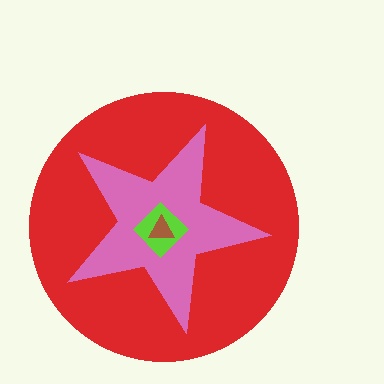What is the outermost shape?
The red circle.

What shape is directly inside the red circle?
The pink star.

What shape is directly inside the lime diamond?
The brown triangle.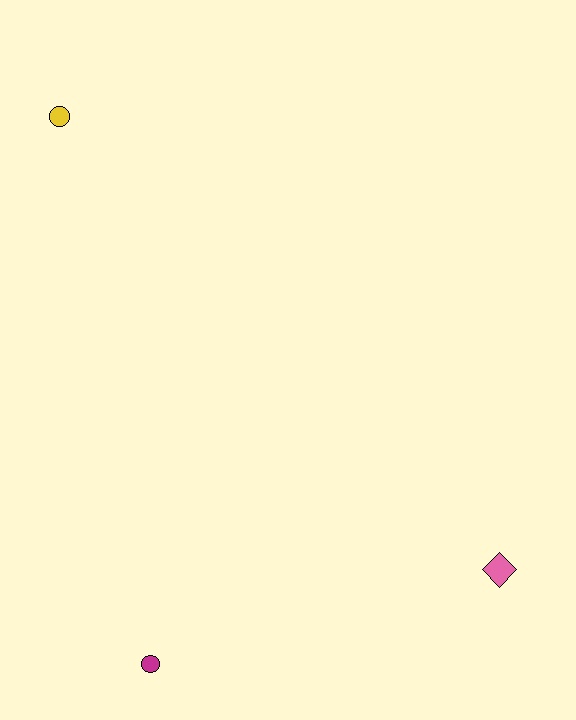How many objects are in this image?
There are 3 objects.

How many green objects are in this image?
There are no green objects.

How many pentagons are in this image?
There are no pentagons.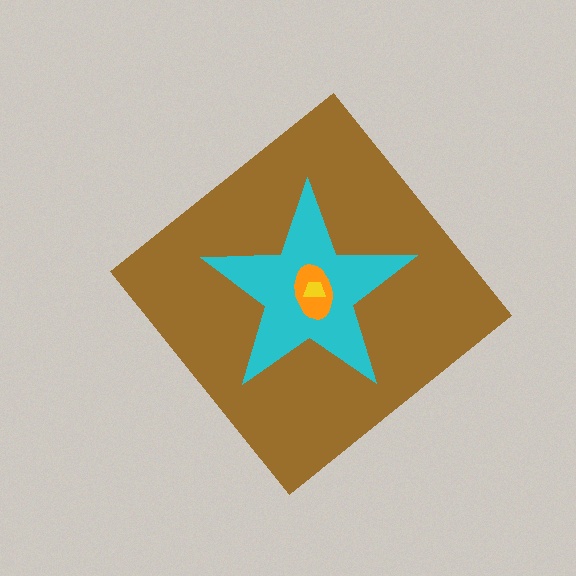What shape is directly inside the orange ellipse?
The yellow trapezoid.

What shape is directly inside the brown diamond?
The cyan star.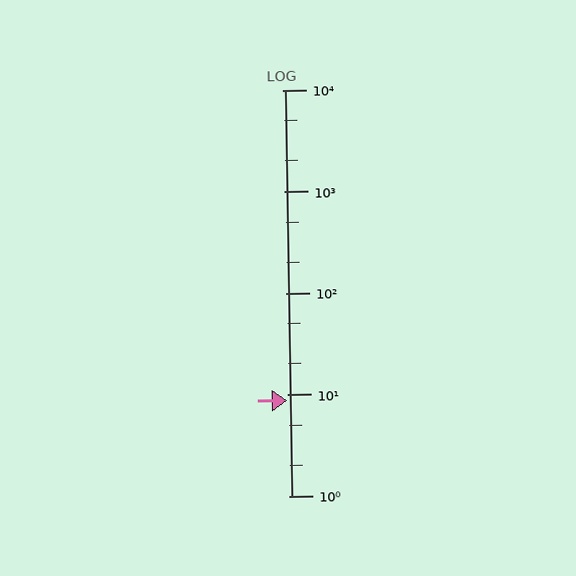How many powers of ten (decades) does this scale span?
The scale spans 4 decades, from 1 to 10000.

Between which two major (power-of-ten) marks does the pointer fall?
The pointer is between 1 and 10.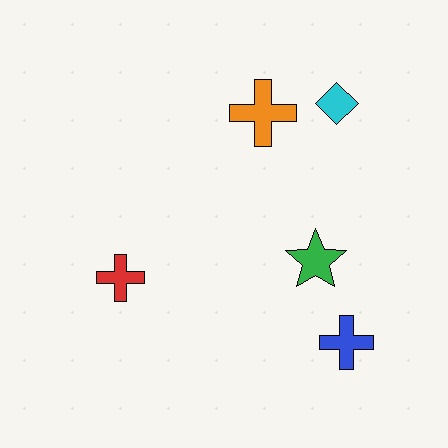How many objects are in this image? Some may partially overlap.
There are 5 objects.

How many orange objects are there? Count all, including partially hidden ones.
There is 1 orange object.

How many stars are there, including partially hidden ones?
There is 1 star.